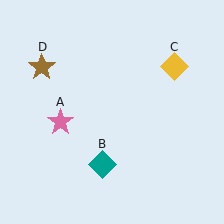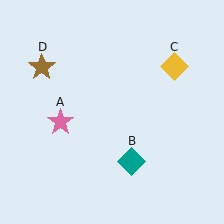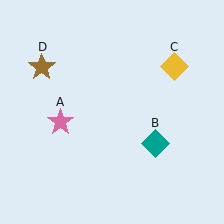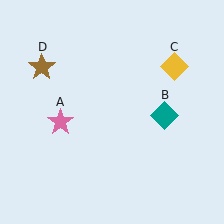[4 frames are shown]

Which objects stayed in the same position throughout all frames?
Pink star (object A) and yellow diamond (object C) and brown star (object D) remained stationary.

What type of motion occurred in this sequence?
The teal diamond (object B) rotated counterclockwise around the center of the scene.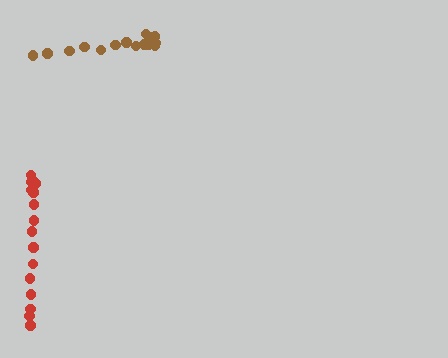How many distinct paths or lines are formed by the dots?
There are 2 distinct paths.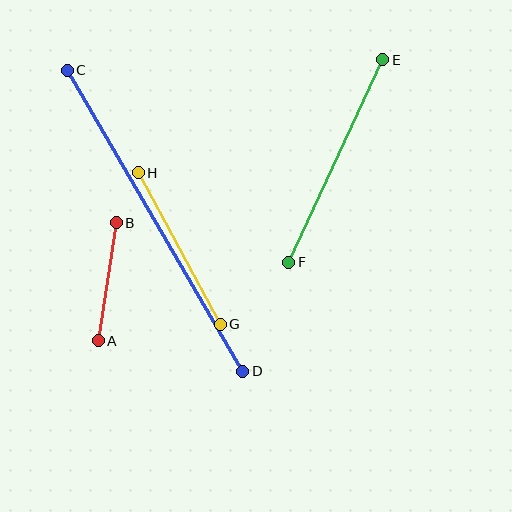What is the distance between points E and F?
The distance is approximately 223 pixels.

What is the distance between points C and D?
The distance is approximately 348 pixels.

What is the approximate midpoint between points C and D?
The midpoint is at approximately (155, 221) pixels.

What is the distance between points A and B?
The distance is approximately 119 pixels.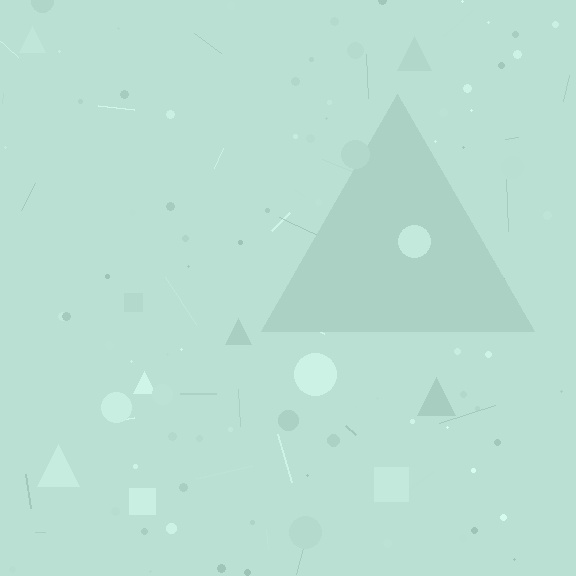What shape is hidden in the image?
A triangle is hidden in the image.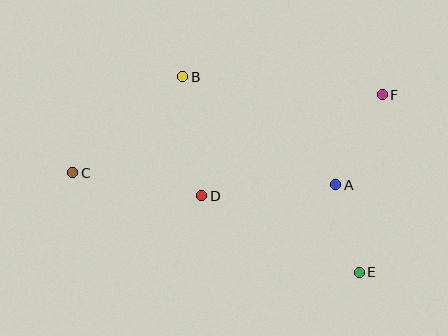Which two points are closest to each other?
Points A and E are closest to each other.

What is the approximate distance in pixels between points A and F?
The distance between A and F is approximately 101 pixels.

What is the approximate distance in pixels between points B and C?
The distance between B and C is approximately 146 pixels.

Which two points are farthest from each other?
Points C and F are farthest from each other.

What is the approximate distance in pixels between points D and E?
The distance between D and E is approximately 175 pixels.